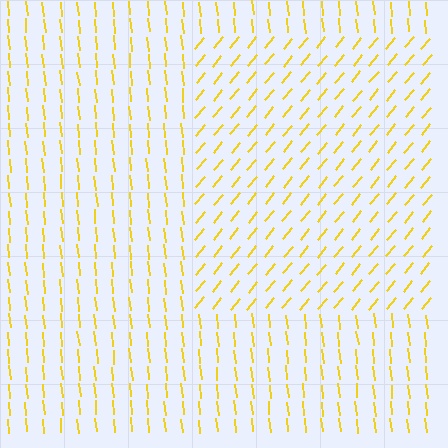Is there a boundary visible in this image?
Yes, there is a texture boundary formed by a change in line orientation.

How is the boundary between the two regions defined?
The boundary is defined purely by a change in line orientation (approximately 45 degrees difference). All lines are the same color and thickness.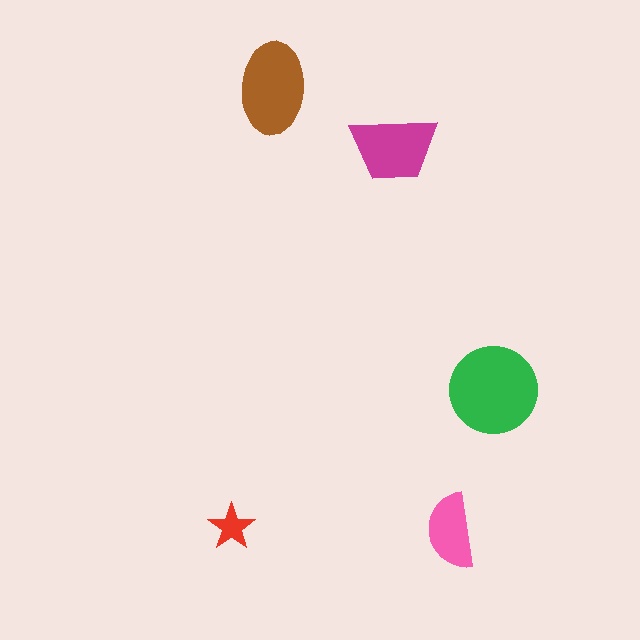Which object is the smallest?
The red star.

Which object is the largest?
The green circle.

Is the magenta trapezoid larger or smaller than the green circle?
Smaller.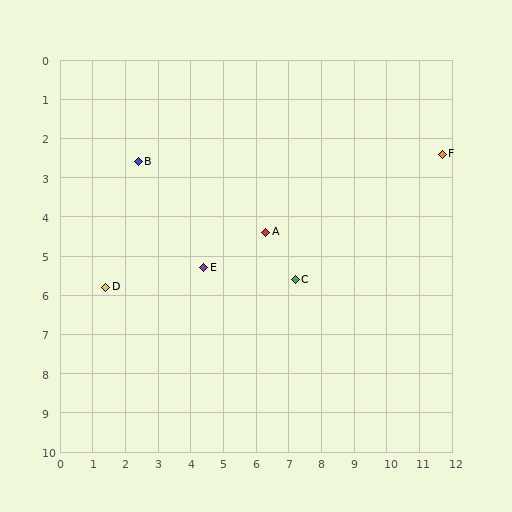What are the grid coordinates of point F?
Point F is at approximately (11.7, 2.4).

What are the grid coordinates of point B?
Point B is at approximately (2.4, 2.6).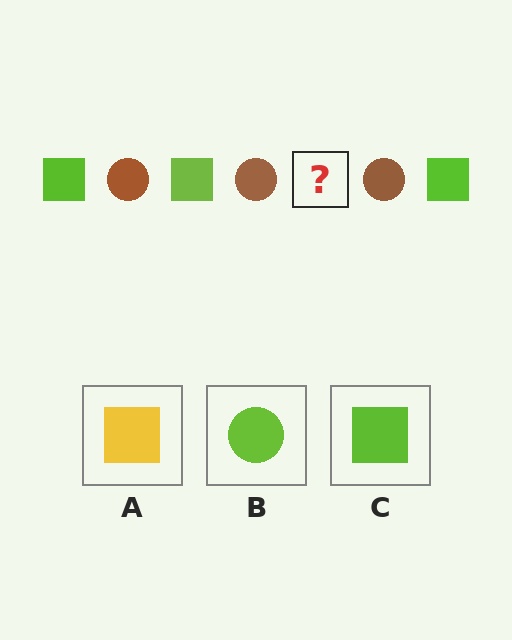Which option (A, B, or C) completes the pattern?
C.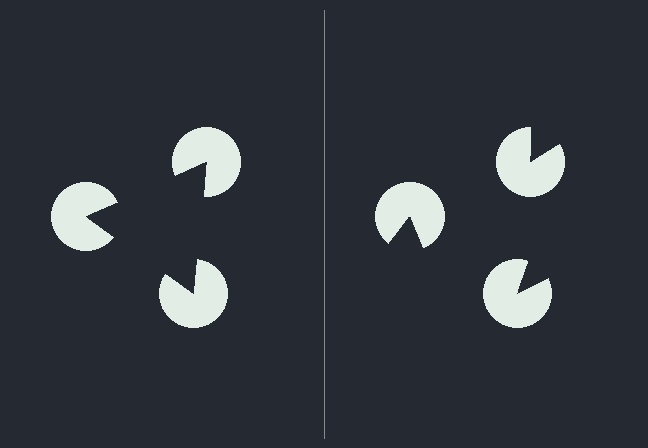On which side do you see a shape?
An illusory triangle appears on the left side. On the right side the wedge cuts are rotated, so no coherent shape forms.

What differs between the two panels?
The pac-man discs are positioned identically on both sides; only the wedge orientations differ. On the left they align to a triangle; on the right they are misaligned.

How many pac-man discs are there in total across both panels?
6 — 3 on each side.